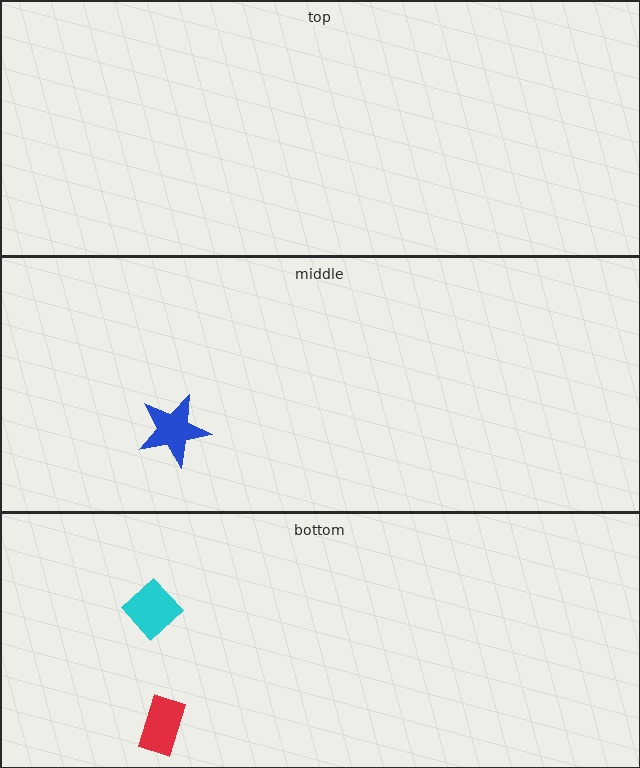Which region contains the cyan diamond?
The bottom region.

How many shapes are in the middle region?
1.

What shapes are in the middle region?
The blue star.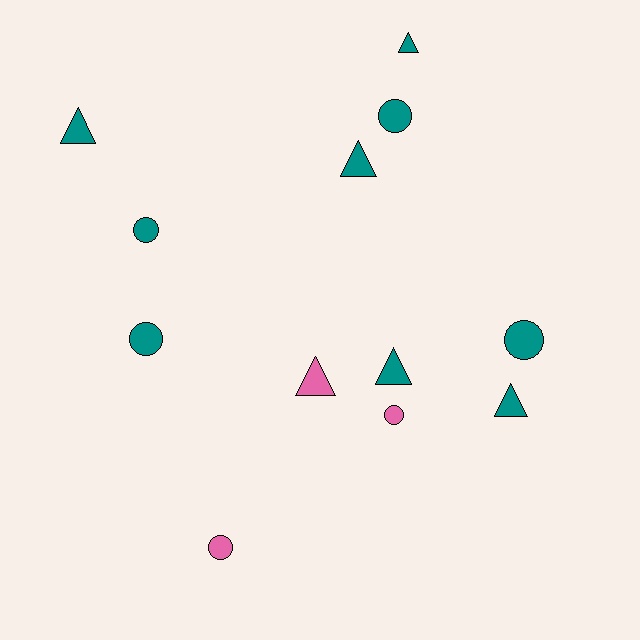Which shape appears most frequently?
Triangle, with 6 objects.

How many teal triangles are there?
There are 5 teal triangles.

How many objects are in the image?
There are 12 objects.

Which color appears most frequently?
Teal, with 9 objects.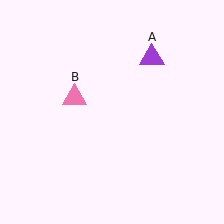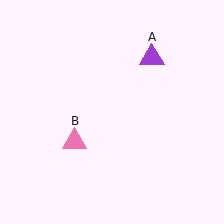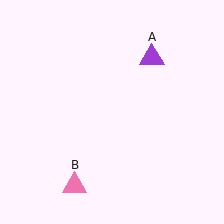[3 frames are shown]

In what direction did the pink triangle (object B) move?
The pink triangle (object B) moved down.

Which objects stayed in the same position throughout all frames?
Purple triangle (object A) remained stationary.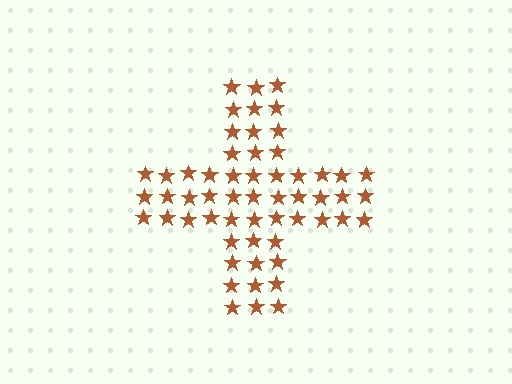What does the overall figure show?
The overall figure shows a cross.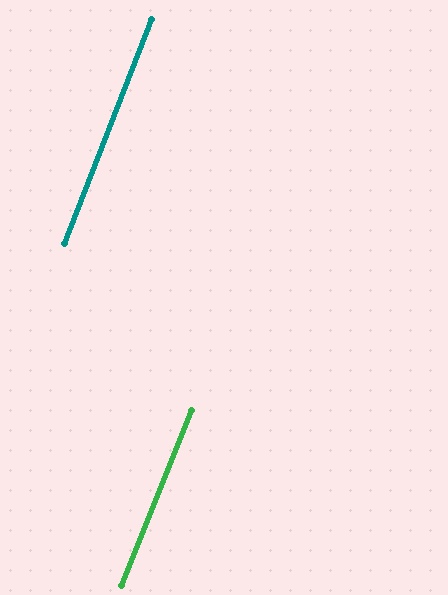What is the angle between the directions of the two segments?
Approximately 0 degrees.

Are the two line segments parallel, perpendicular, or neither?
Parallel — their directions differ by only 0.4°.